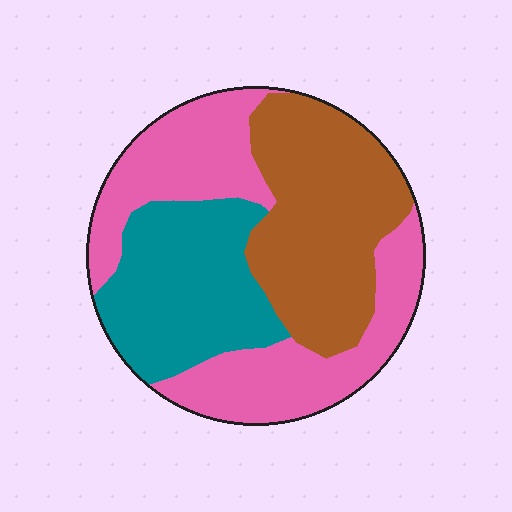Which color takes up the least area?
Teal, at roughly 25%.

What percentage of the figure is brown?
Brown takes up about one third (1/3) of the figure.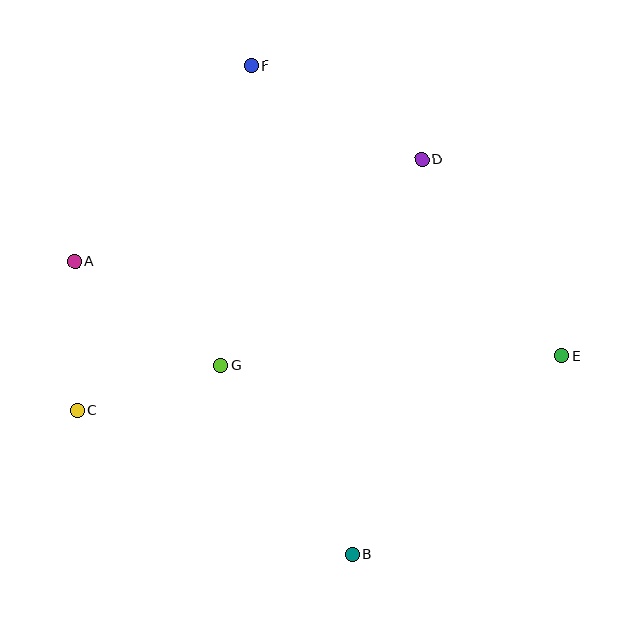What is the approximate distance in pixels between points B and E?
The distance between B and E is approximately 289 pixels.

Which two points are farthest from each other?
Points B and F are farthest from each other.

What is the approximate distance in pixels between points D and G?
The distance between D and G is approximately 287 pixels.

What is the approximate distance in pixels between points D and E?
The distance between D and E is approximately 241 pixels.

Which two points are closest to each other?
Points A and C are closest to each other.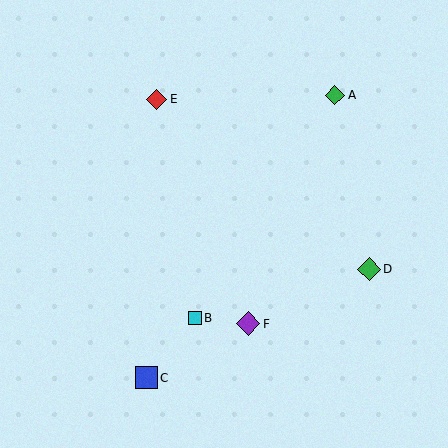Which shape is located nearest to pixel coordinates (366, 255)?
The green diamond (labeled D) at (369, 269) is nearest to that location.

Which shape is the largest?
The purple diamond (labeled F) is the largest.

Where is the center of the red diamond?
The center of the red diamond is at (157, 99).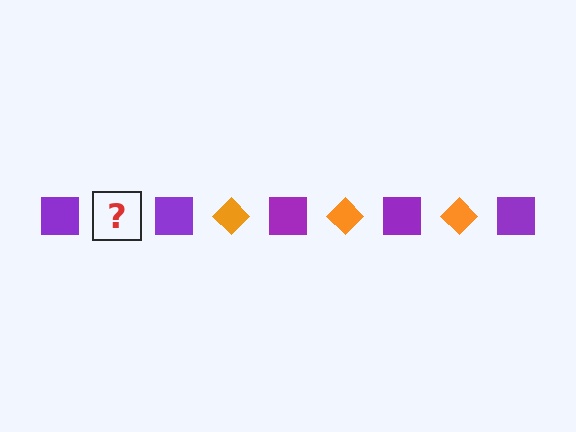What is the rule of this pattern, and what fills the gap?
The rule is that the pattern alternates between purple square and orange diamond. The gap should be filled with an orange diamond.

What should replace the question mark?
The question mark should be replaced with an orange diamond.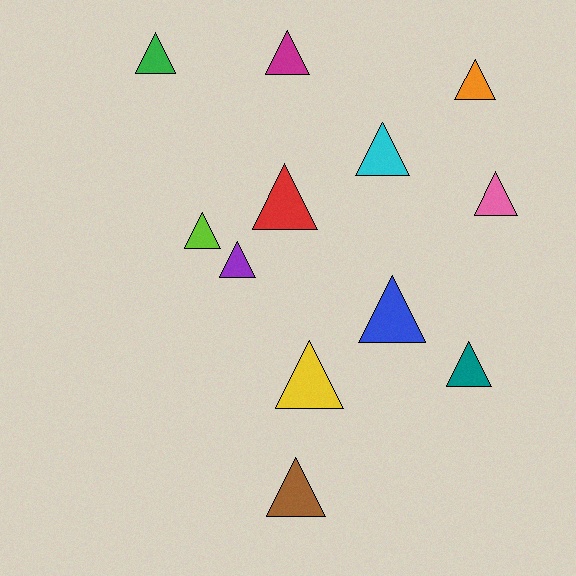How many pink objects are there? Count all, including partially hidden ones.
There is 1 pink object.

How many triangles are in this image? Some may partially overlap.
There are 12 triangles.